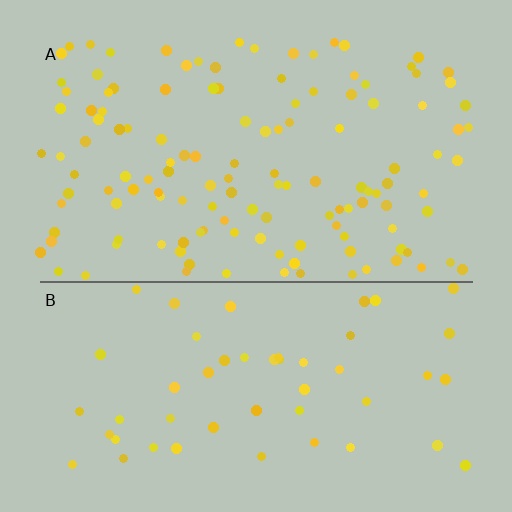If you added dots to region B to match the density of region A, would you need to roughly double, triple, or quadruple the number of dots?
Approximately triple.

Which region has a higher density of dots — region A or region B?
A (the top).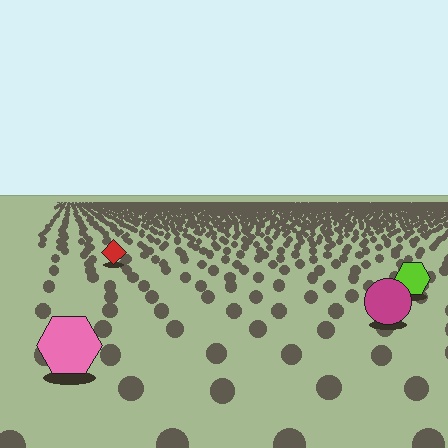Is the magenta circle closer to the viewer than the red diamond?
Yes. The magenta circle is closer — you can tell from the texture gradient: the ground texture is coarser near it.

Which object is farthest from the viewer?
The red diamond is farthest from the viewer. It appears smaller and the ground texture around it is denser.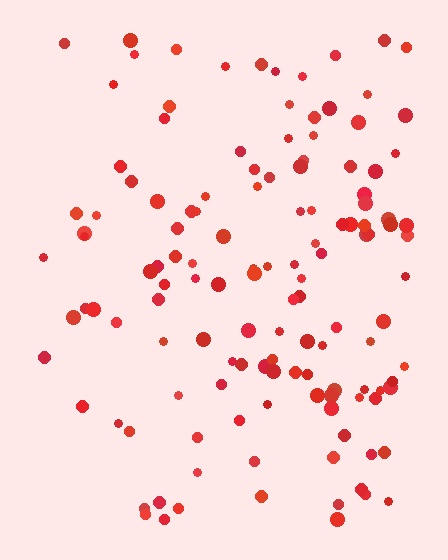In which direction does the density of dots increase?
From left to right, with the right side densest.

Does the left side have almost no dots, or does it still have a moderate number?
Still a moderate number, just noticeably fewer than the right.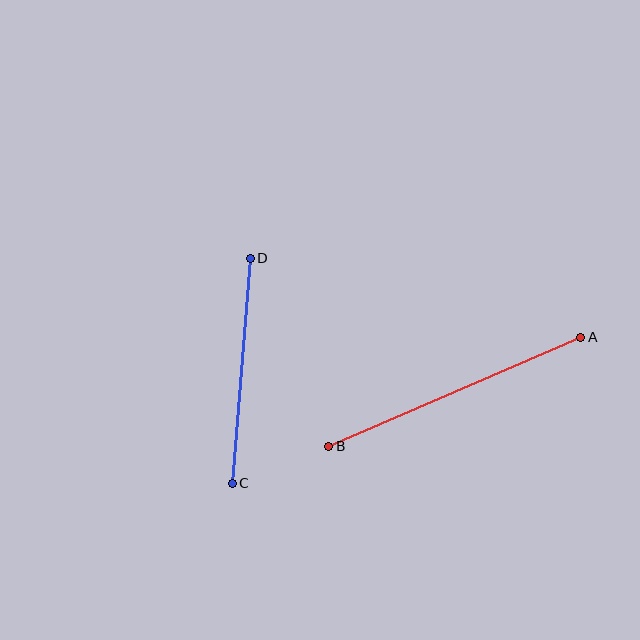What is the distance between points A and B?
The distance is approximately 275 pixels.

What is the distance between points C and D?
The distance is approximately 226 pixels.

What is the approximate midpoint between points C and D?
The midpoint is at approximately (241, 371) pixels.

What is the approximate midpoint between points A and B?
The midpoint is at approximately (455, 392) pixels.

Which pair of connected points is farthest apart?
Points A and B are farthest apart.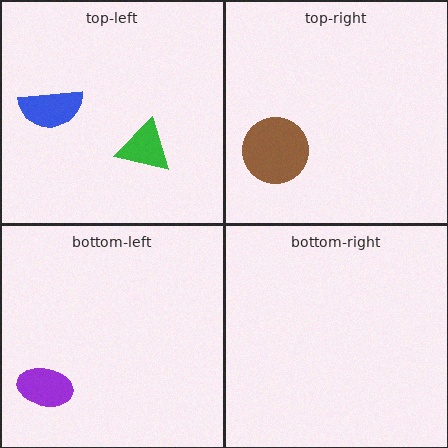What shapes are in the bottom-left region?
The purple ellipse.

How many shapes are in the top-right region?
1.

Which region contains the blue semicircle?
The top-left region.